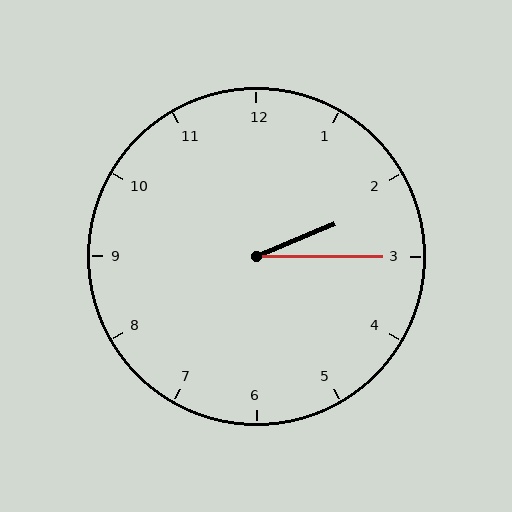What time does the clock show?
2:15.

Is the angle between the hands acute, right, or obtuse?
It is acute.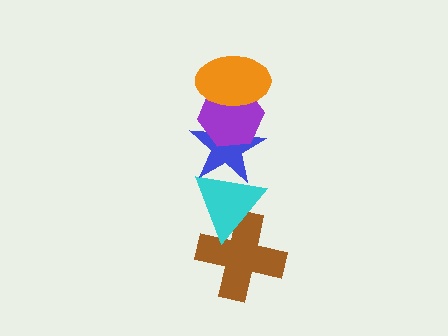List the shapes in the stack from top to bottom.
From top to bottom: the orange ellipse, the purple hexagon, the blue star, the cyan triangle, the brown cross.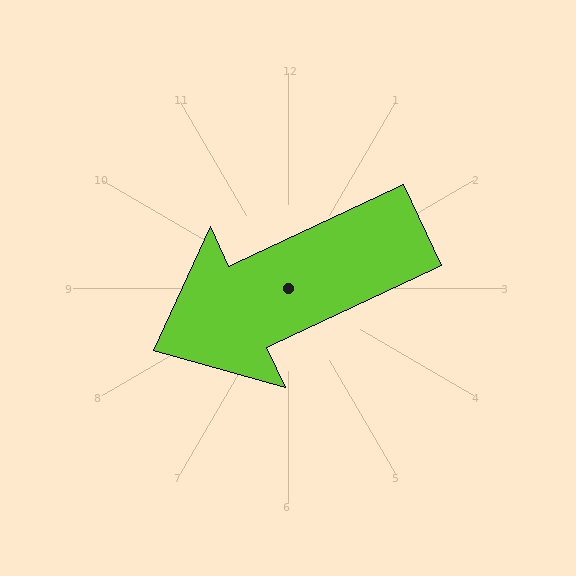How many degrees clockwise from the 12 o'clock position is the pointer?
Approximately 245 degrees.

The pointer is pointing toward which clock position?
Roughly 8 o'clock.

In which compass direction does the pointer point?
Southwest.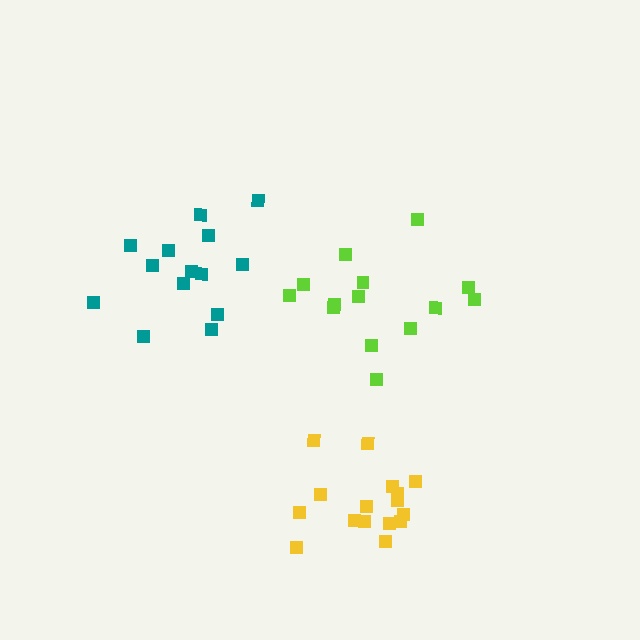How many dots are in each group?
Group 1: 14 dots, Group 2: 14 dots, Group 3: 16 dots (44 total).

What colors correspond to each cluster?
The clusters are colored: lime, teal, yellow.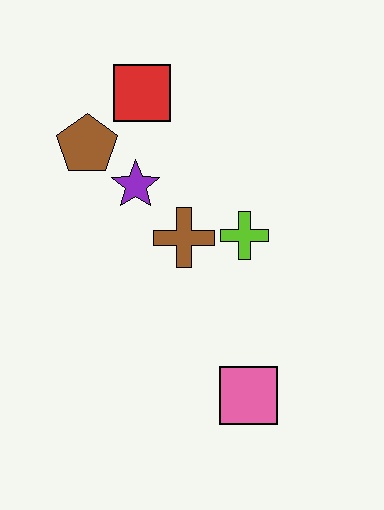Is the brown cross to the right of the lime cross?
No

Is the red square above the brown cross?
Yes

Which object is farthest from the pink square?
The red square is farthest from the pink square.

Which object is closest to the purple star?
The brown pentagon is closest to the purple star.